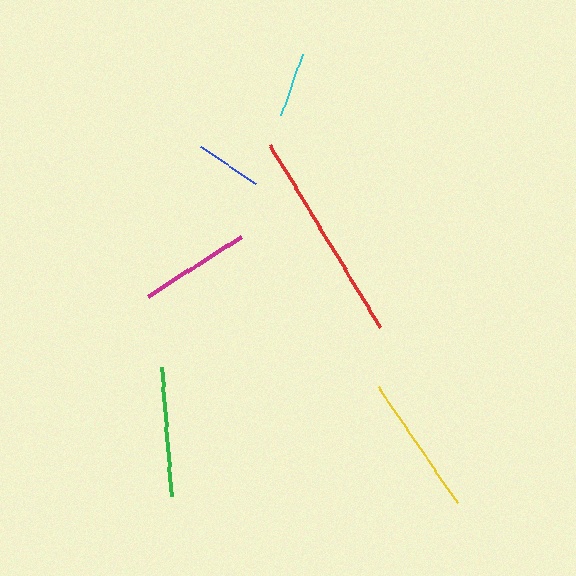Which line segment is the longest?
The red line is the longest at approximately 213 pixels.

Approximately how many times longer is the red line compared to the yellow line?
The red line is approximately 1.5 times the length of the yellow line.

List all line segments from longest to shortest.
From longest to shortest: red, yellow, green, magenta, blue, cyan.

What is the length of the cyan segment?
The cyan segment is approximately 64 pixels long.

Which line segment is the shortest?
The cyan line is the shortest at approximately 64 pixels.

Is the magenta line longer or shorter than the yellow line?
The yellow line is longer than the magenta line.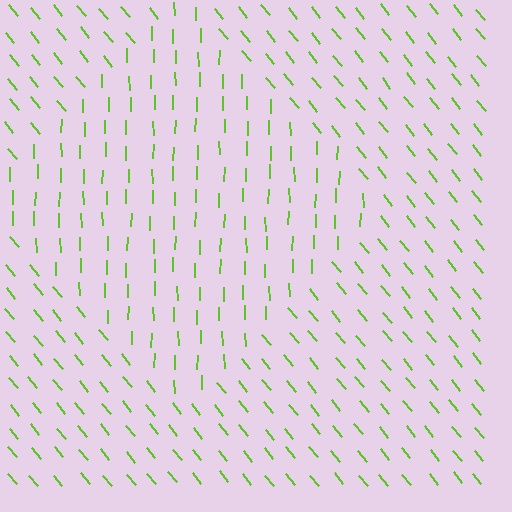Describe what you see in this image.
The image is filled with small lime line segments. A diamond region in the image has lines oriented differently from the surrounding lines, creating a visible texture boundary.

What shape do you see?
I see a diamond.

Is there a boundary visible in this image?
Yes, there is a texture boundary formed by a change in line orientation.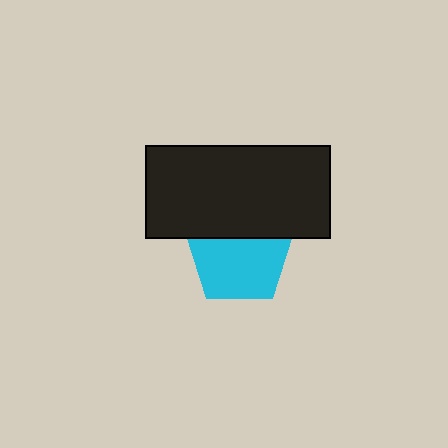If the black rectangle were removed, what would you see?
You would see the complete cyan pentagon.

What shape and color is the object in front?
The object in front is a black rectangle.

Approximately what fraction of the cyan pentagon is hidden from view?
Roughly 33% of the cyan pentagon is hidden behind the black rectangle.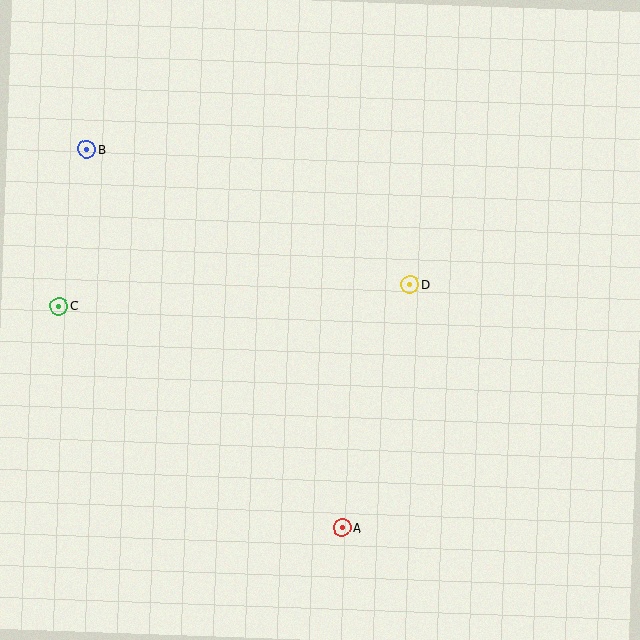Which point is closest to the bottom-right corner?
Point A is closest to the bottom-right corner.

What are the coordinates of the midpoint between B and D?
The midpoint between B and D is at (248, 217).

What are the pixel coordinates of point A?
Point A is at (342, 528).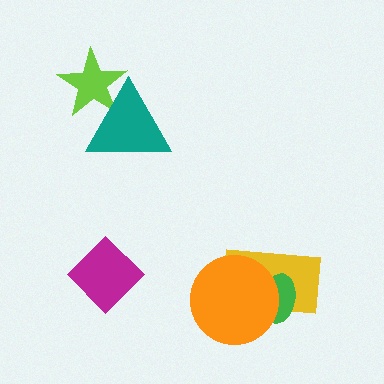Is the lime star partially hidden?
Yes, it is partially covered by another shape.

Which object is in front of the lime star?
The teal triangle is in front of the lime star.